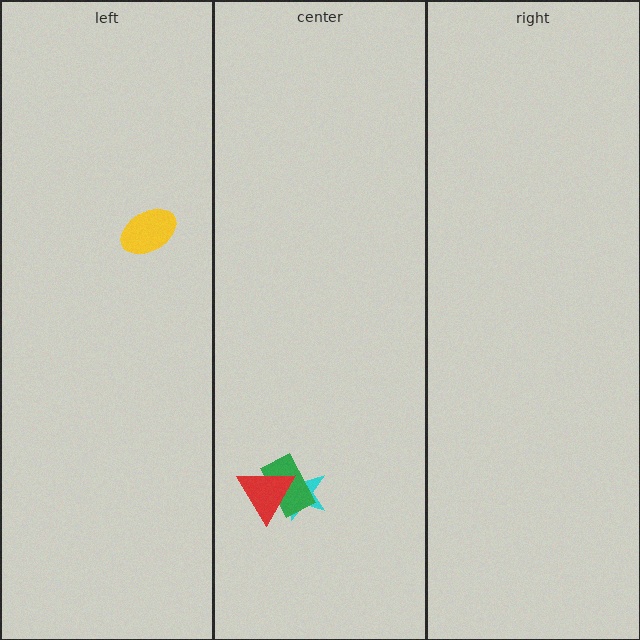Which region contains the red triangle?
The center region.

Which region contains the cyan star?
The center region.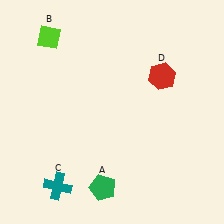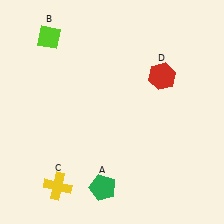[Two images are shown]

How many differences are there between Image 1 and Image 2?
There is 1 difference between the two images.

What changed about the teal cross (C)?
In Image 1, C is teal. In Image 2, it changed to yellow.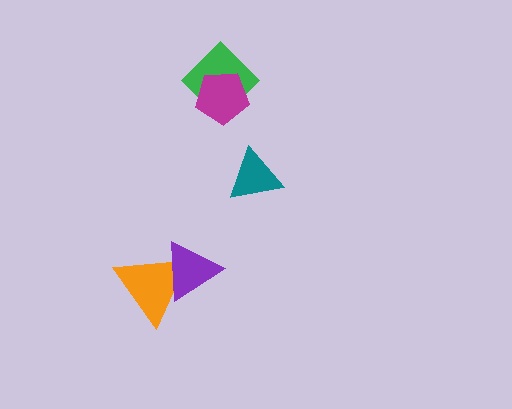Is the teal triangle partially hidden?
No, no other shape covers it.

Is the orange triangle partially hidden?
Yes, it is partially covered by another shape.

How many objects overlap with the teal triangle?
0 objects overlap with the teal triangle.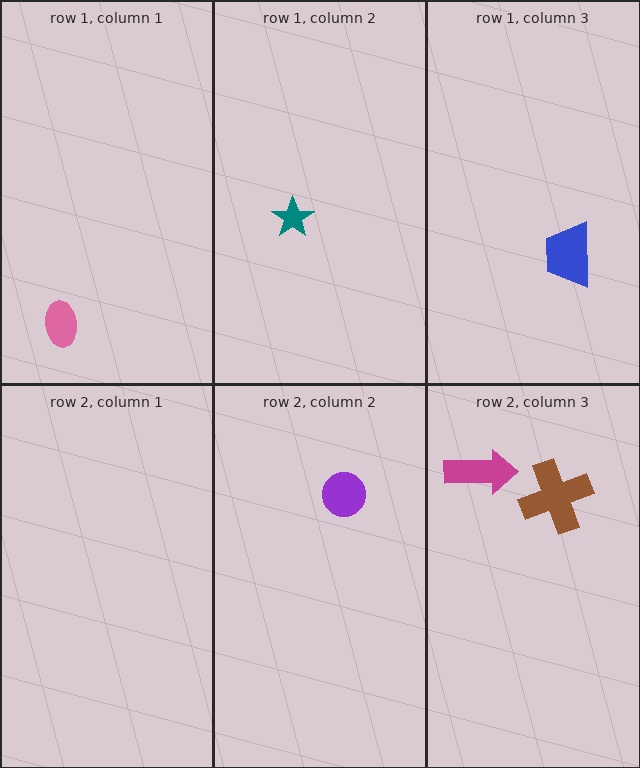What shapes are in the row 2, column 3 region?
The magenta arrow, the brown cross.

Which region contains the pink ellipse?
The row 1, column 1 region.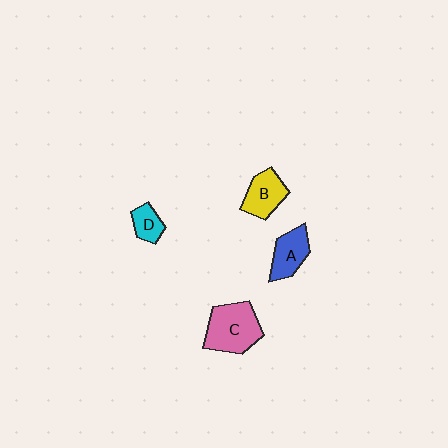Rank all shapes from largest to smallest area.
From largest to smallest: C (pink), B (yellow), A (blue), D (cyan).